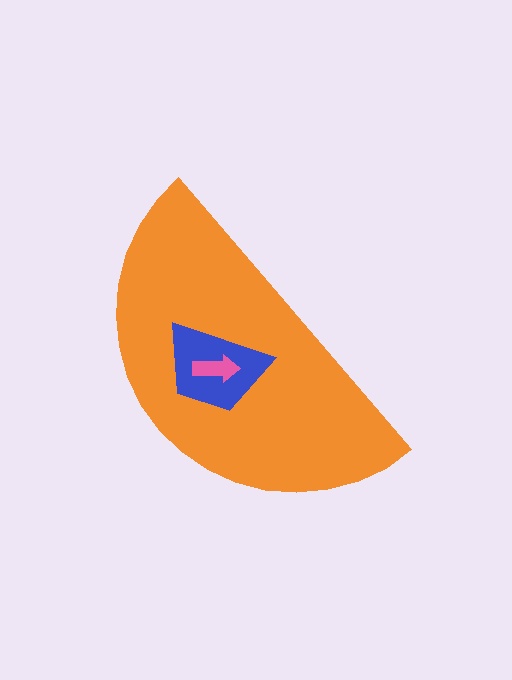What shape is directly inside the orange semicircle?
The blue trapezoid.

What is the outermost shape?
The orange semicircle.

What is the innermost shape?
The pink arrow.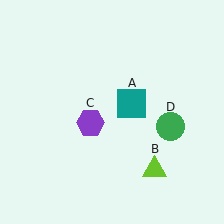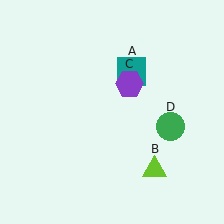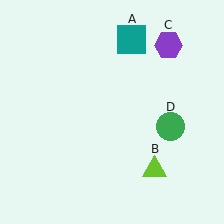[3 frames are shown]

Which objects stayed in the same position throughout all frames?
Lime triangle (object B) and green circle (object D) remained stationary.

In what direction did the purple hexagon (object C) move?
The purple hexagon (object C) moved up and to the right.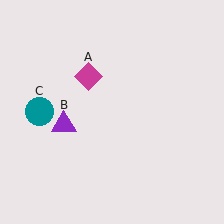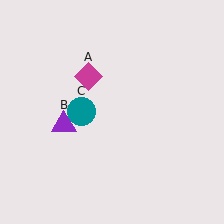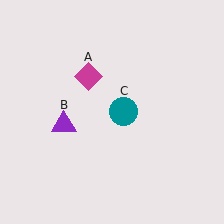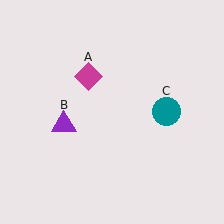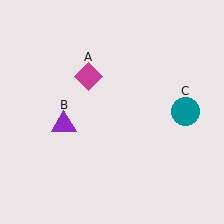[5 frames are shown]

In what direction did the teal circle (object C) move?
The teal circle (object C) moved right.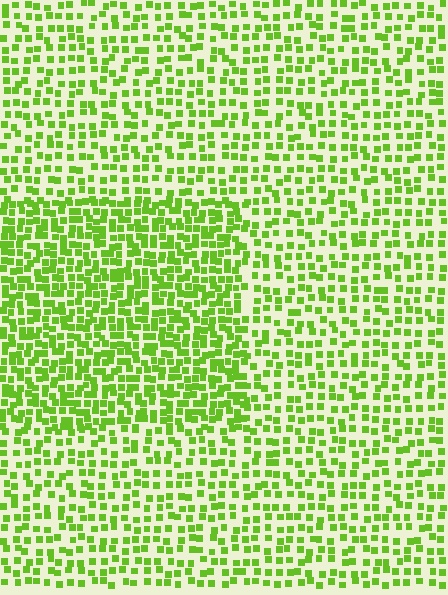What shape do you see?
I see a rectangle.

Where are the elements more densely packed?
The elements are more densely packed inside the rectangle boundary.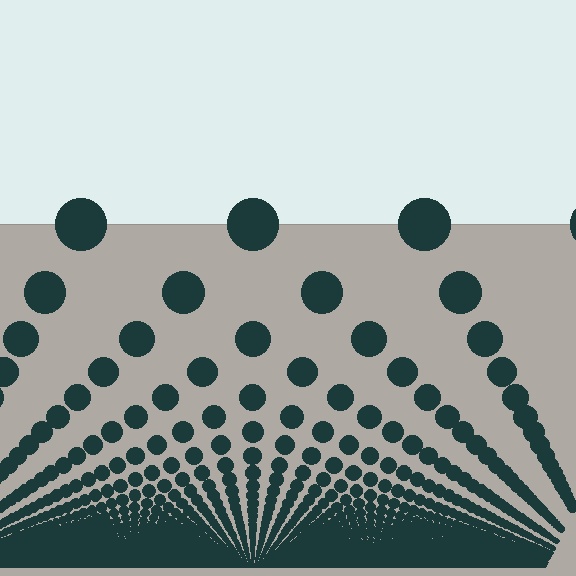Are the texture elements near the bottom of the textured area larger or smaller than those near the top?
Smaller. The gradient is inverted — elements near the bottom are smaller and denser.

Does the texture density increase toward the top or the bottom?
Density increases toward the bottom.